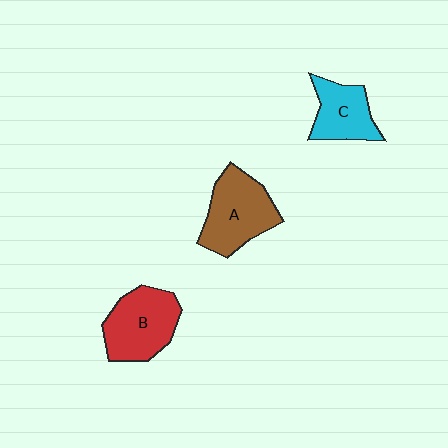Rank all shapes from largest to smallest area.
From largest to smallest: A (brown), B (red), C (cyan).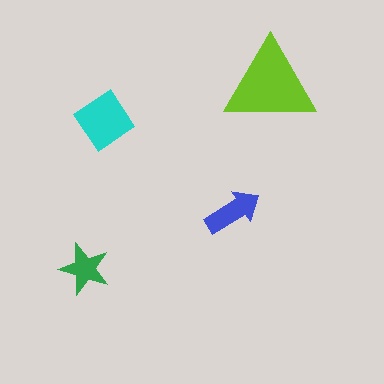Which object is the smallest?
The green star.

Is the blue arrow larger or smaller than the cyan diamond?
Smaller.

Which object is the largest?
The lime triangle.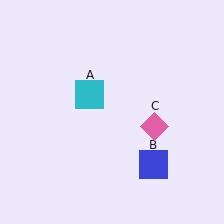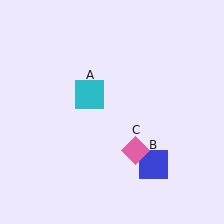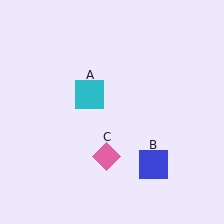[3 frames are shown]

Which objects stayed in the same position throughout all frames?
Cyan square (object A) and blue square (object B) remained stationary.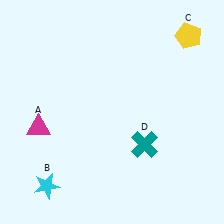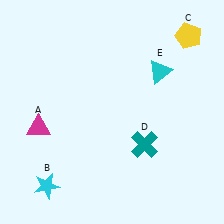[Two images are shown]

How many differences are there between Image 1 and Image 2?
There is 1 difference between the two images.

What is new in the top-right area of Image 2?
A cyan triangle (E) was added in the top-right area of Image 2.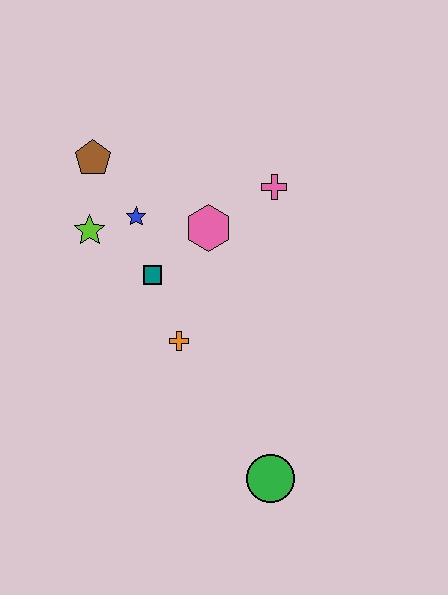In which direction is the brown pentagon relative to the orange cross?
The brown pentagon is above the orange cross.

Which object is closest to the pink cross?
The pink hexagon is closest to the pink cross.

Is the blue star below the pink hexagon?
No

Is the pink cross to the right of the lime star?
Yes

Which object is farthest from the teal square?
The green circle is farthest from the teal square.